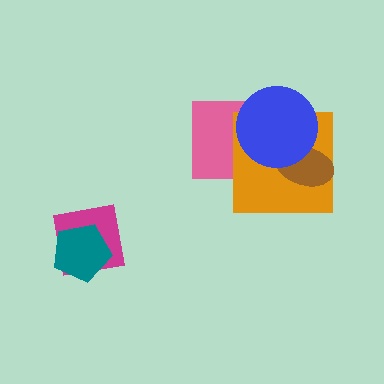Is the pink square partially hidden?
Yes, it is partially covered by another shape.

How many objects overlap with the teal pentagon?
1 object overlaps with the teal pentagon.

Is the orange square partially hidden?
Yes, it is partially covered by another shape.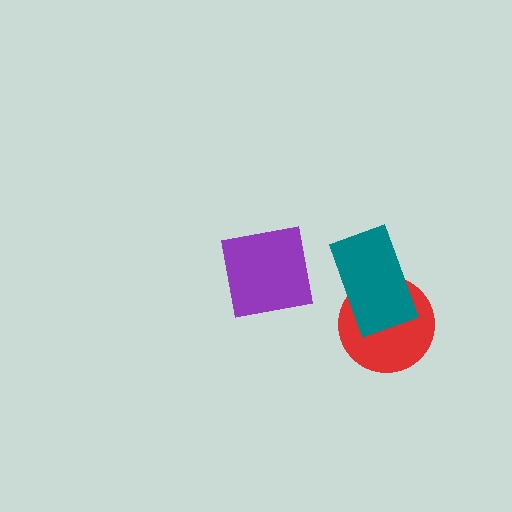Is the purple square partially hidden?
No, no other shape covers it.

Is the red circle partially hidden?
Yes, it is partially covered by another shape.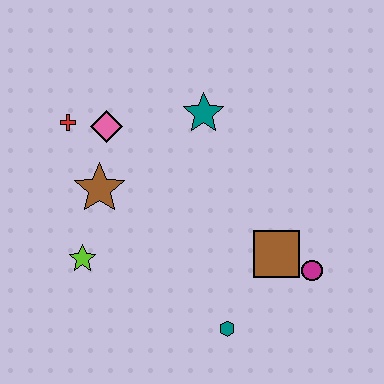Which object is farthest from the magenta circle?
The red cross is farthest from the magenta circle.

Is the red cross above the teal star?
No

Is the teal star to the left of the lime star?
No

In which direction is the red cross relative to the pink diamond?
The red cross is to the left of the pink diamond.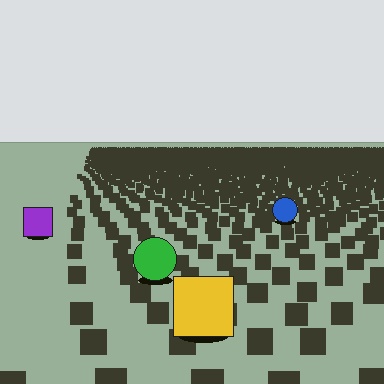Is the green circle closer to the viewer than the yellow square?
No. The yellow square is closer — you can tell from the texture gradient: the ground texture is coarser near it.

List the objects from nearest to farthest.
From nearest to farthest: the yellow square, the green circle, the purple square, the blue circle.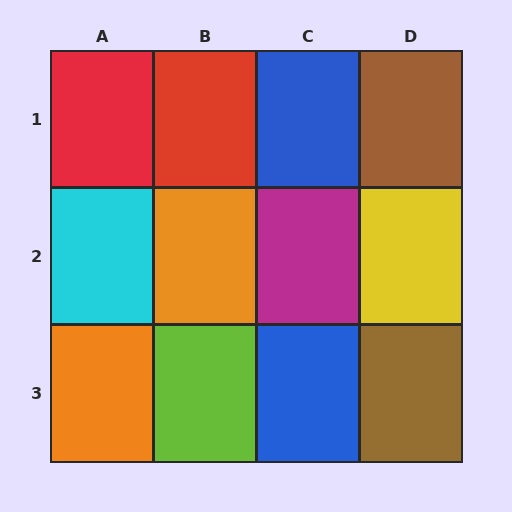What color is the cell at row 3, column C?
Blue.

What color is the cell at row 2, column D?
Yellow.